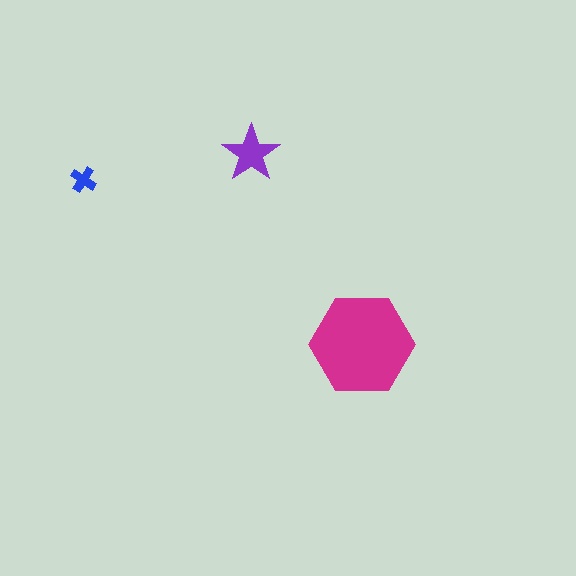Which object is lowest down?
The magenta hexagon is bottommost.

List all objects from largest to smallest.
The magenta hexagon, the purple star, the blue cross.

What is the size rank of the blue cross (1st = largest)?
3rd.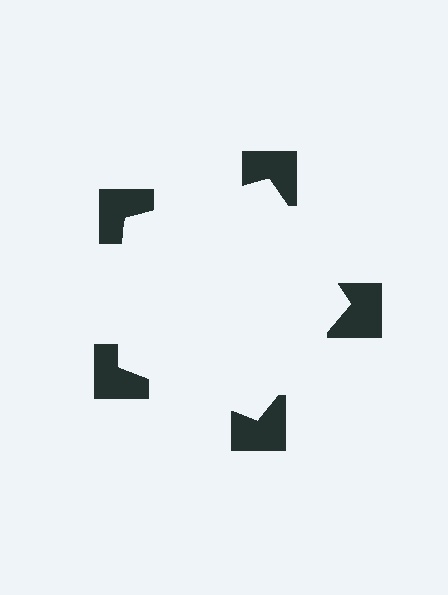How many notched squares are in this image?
There are 5 — one at each vertex of the illusory pentagon.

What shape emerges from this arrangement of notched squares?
An illusory pentagon — its edges are inferred from the aligned wedge cuts in the notched squares, not physically drawn.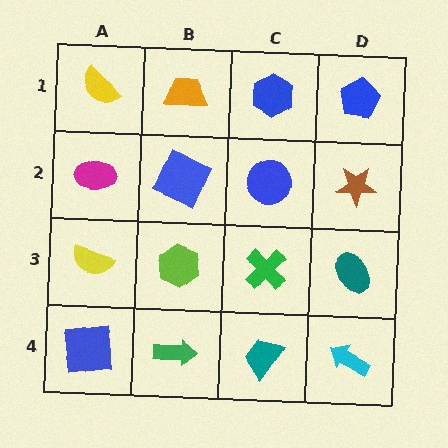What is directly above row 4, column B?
A lime hexagon.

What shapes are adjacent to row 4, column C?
A green cross (row 3, column C), a green arrow (row 4, column B), a cyan arrow (row 4, column D).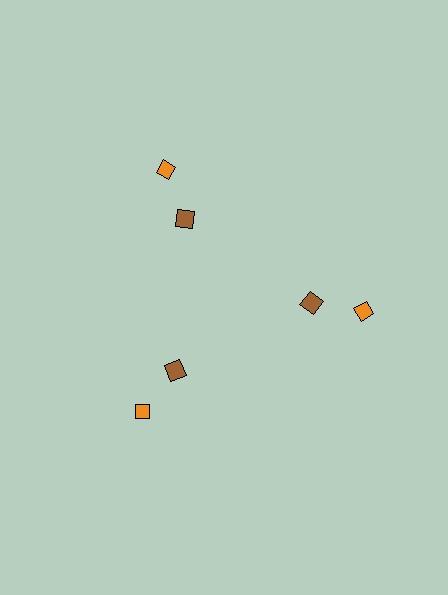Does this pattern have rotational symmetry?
Yes, this pattern has 3-fold rotational symmetry. It looks the same after rotating 120 degrees around the center.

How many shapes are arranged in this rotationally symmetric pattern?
There are 6 shapes, arranged in 3 groups of 2.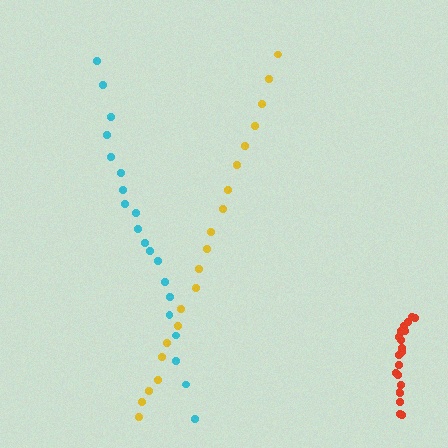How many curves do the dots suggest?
There are 3 distinct paths.